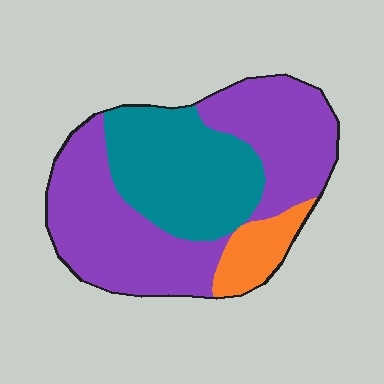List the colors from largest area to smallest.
From largest to smallest: purple, teal, orange.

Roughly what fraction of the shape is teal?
Teal takes up between a quarter and a half of the shape.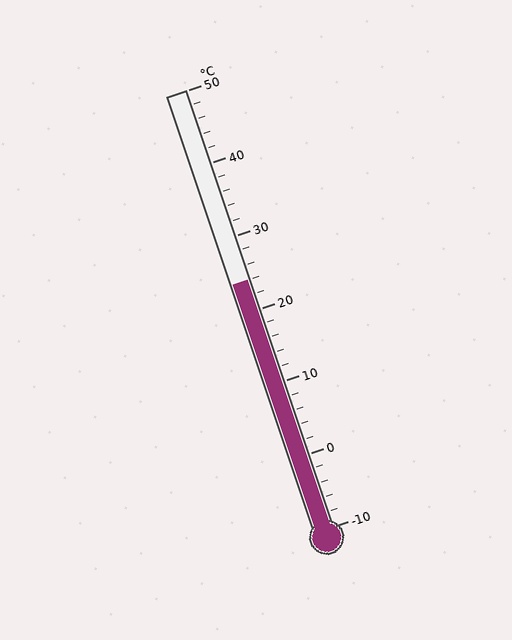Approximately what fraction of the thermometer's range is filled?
The thermometer is filled to approximately 55% of its range.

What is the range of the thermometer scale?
The thermometer scale ranges from -10°C to 50°C.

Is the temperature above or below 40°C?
The temperature is below 40°C.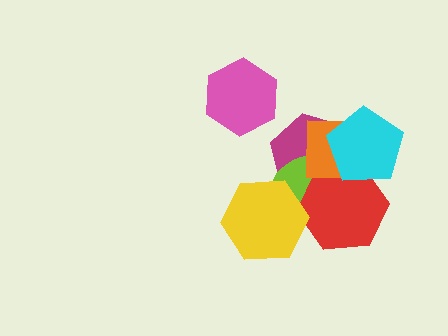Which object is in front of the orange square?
The cyan pentagon is in front of the orange square.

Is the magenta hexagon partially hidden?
Yes, it is partially covered by another shape.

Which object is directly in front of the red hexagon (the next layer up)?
The orange square is directly in front of the red hexagon.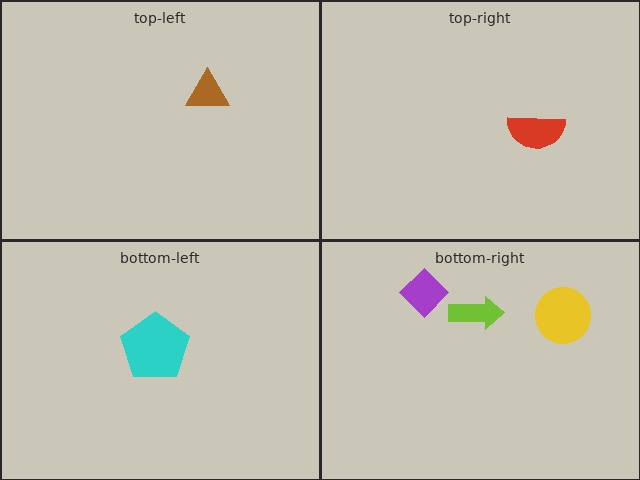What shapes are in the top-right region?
The red semicircle.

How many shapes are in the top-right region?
1.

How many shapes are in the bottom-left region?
1.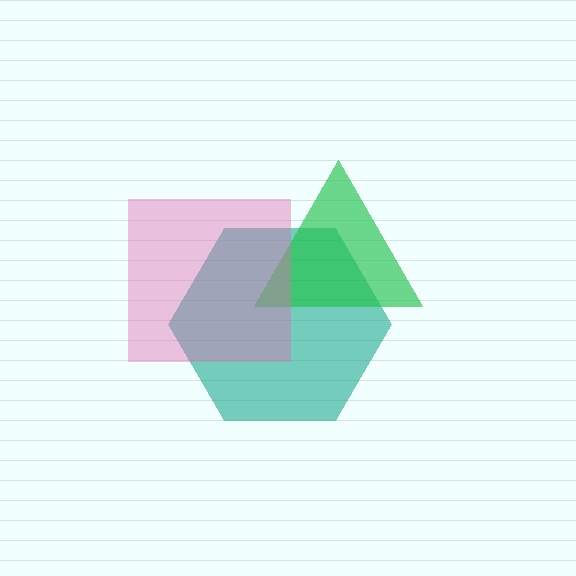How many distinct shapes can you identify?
There are 3 distinct shapes: a teal hexagon, a green triangle, a pink square.